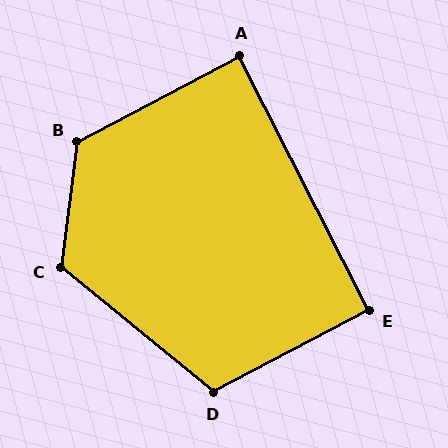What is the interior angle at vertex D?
Approximately 113 degrees (obtuse).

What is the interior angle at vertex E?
Approximately 91 degrees (approximately right).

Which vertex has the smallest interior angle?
A, at approximately 89 degrees.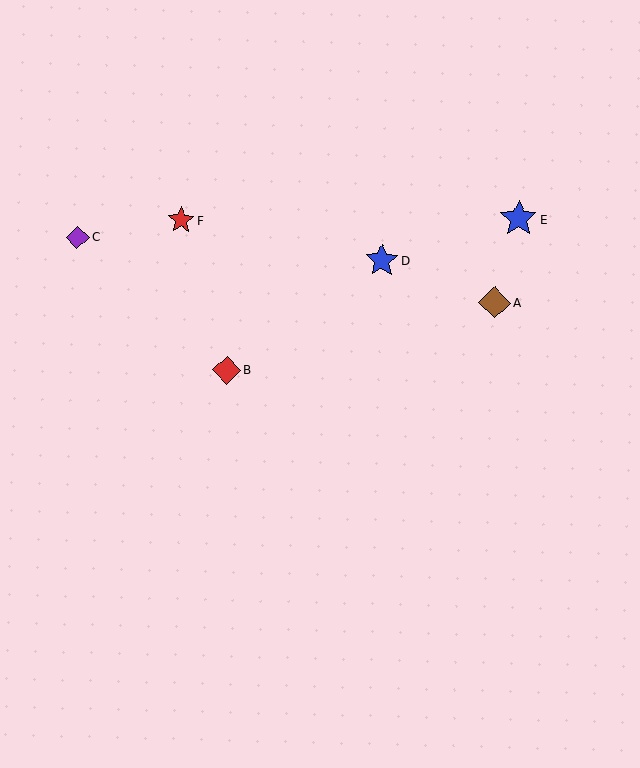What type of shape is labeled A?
Shape A is a brown diamond.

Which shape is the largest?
The blue star (labeled E) is the largest.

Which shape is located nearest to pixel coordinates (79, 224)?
The purple diamond (labeled C) at (78, 237) is nearest to that location.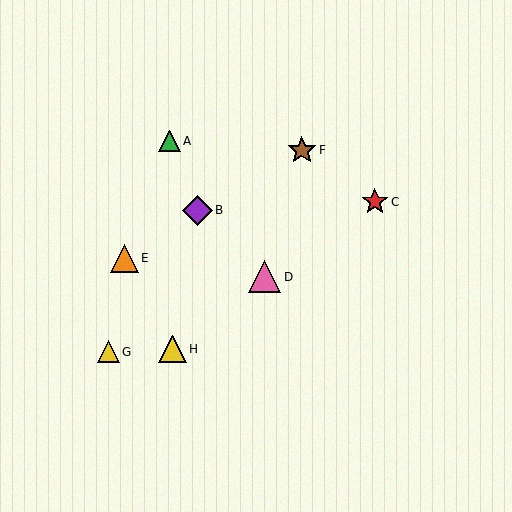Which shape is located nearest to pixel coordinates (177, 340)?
The yellow triangle (labeled H) at (173, 349) is nearest to that location.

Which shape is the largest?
The pink triangle (labeled D) is the largest.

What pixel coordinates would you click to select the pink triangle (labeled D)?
Click at (265, 277) to select the pink triangle D.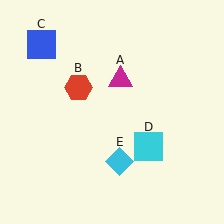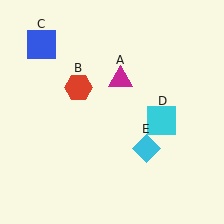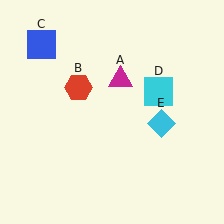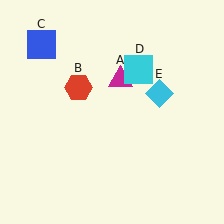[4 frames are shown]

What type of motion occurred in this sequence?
The cyan square (object D), cyan diamond (object E) rotated counterclockwise around the center of the scene.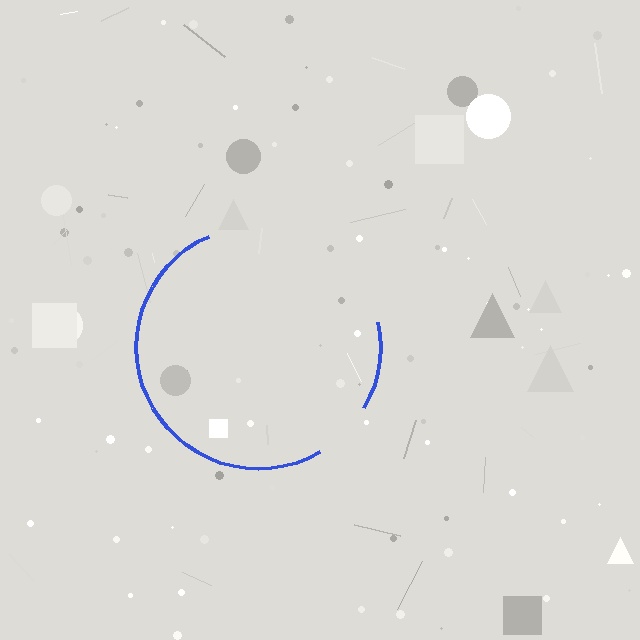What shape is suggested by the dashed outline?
The dashed outline suggests a circle.